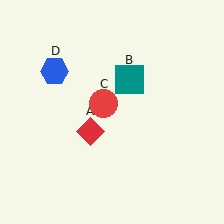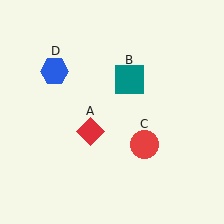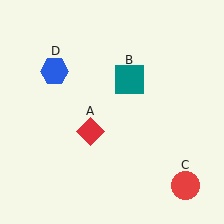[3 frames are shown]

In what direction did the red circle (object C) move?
The red circle (object C) moved down and to the right.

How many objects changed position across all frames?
1 object changed position: red circle (object C).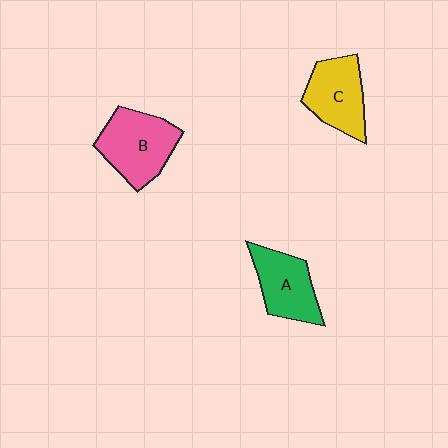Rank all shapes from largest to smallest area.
From largest to smallest: B (pink), C (yellow), A (green).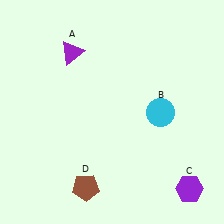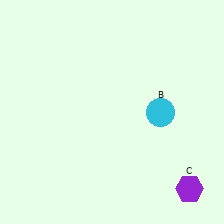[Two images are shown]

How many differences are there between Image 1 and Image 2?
There are 2 differences between the two images.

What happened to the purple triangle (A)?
The purple triangle (A) was removed in Image 2. It was in the top-left area of Image 1.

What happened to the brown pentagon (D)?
The brown pentagon (D) was removed in Image 2. It was in the bottom-left area of Image 1.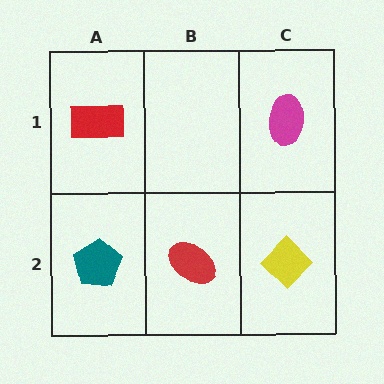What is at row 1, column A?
A red rectangle.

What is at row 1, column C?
A magenta ellipse.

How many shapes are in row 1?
2 shapes.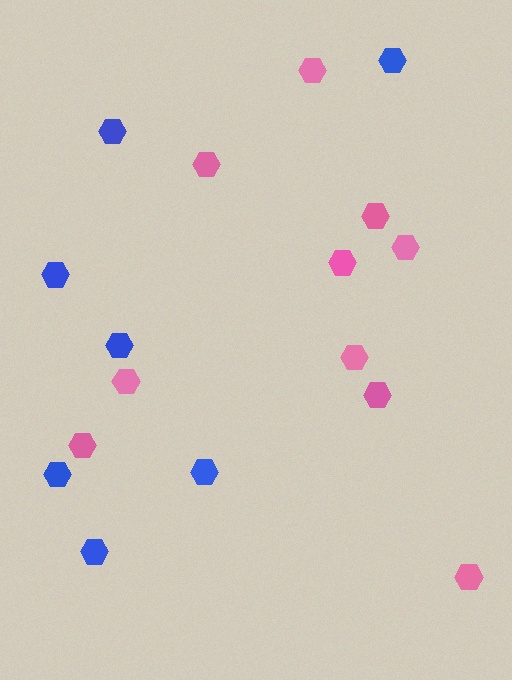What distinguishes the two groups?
There are 2 groups: one group of blue hexagons (7) and one group of pink hexagons (10).